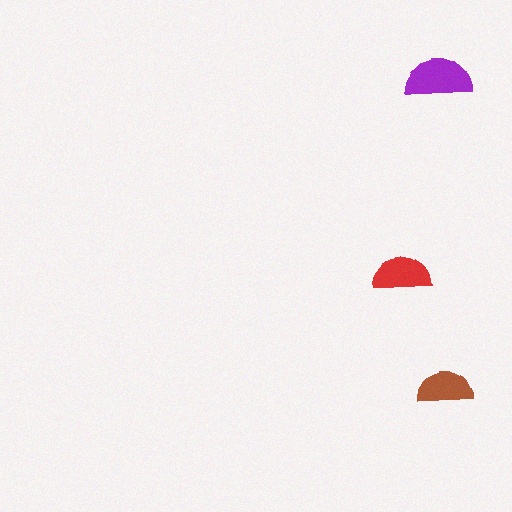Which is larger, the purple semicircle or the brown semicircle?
The purple one.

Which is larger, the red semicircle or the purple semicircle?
The purple one.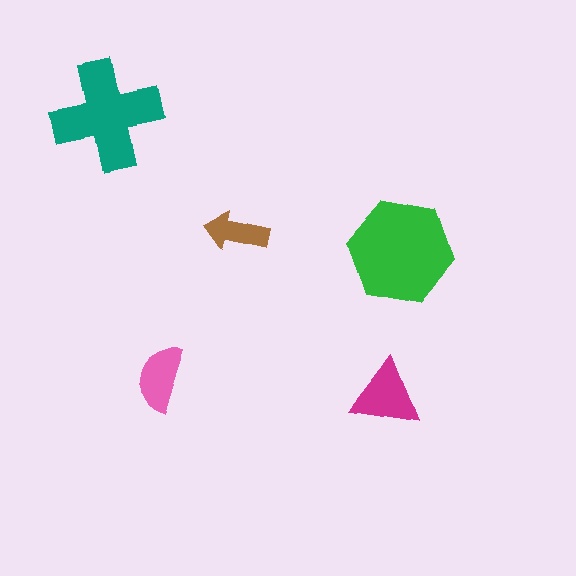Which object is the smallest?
The brown arrow.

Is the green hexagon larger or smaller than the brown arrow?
Larger.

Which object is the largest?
The green hexagon.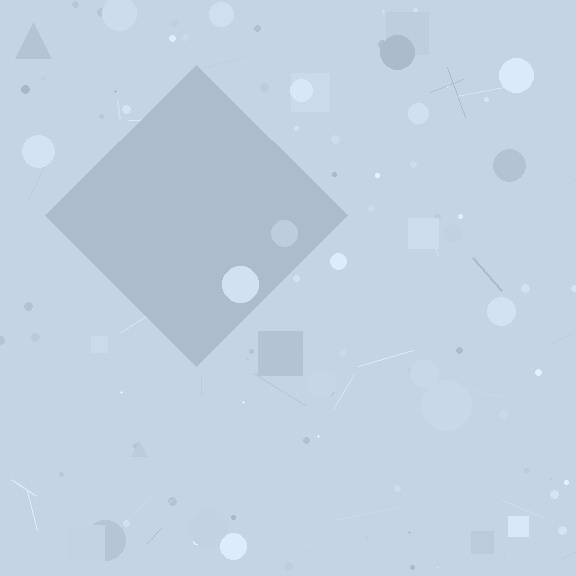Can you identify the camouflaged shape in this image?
The camouflaged shape is a diamond.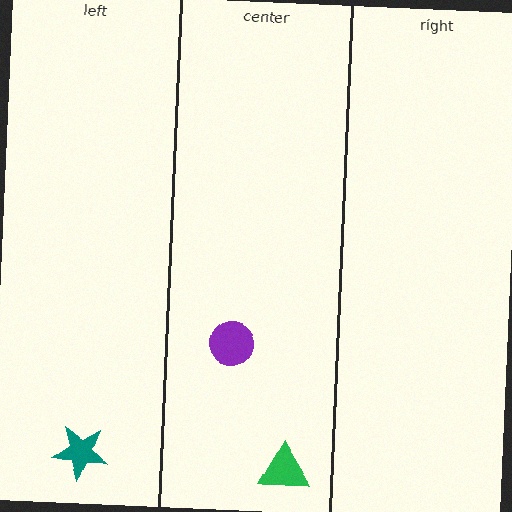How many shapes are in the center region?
2.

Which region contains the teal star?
The left region.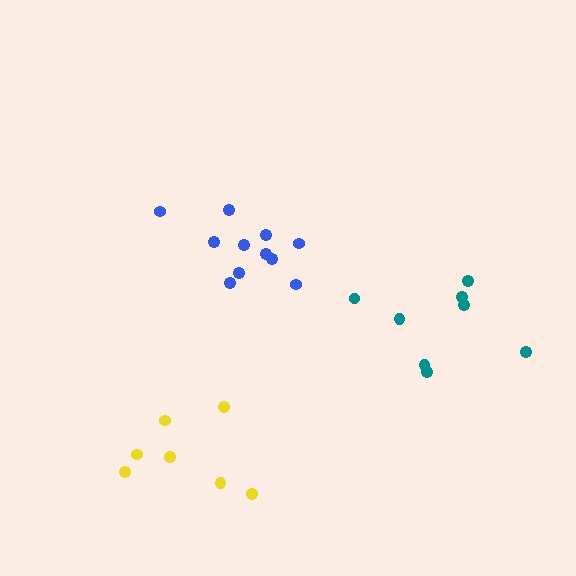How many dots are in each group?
Group 1: 11 dots, Group 2: 8 dots, Group 3: 7 dots (26 total).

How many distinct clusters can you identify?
There are 3 distinct clusters.